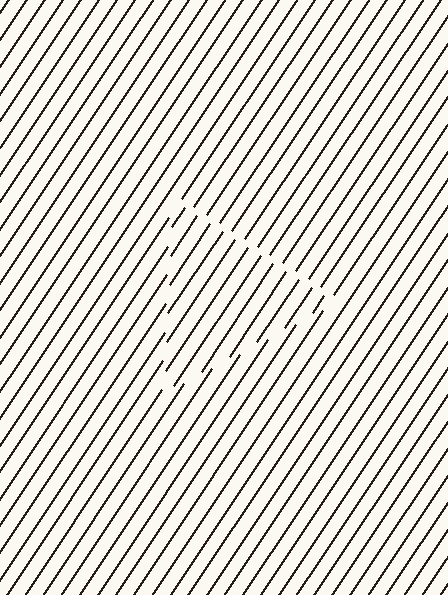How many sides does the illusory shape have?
3 sides — the line-ends trace a triangle.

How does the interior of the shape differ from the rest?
The interior of the shape contains the same grating, shifted by half a period — the contour is defined by the phase discontinuity where line-ends from the inner and outer gratings abut.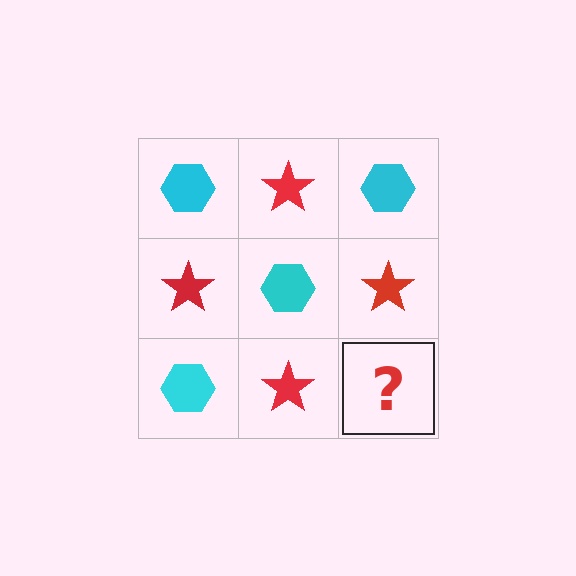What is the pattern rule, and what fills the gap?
The rule is that it alternates cyan hexagon and red star in a checkerboard pattern. The gap should be filled with a cyan hexagon.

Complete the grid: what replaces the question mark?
The question mark should be replaced with a cyan hexagon.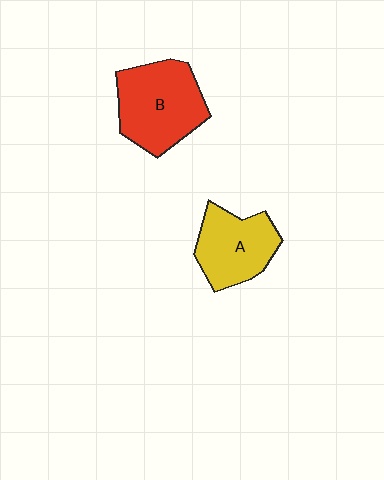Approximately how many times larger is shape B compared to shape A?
Approximately 1.3 times.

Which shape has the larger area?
Shape B (red).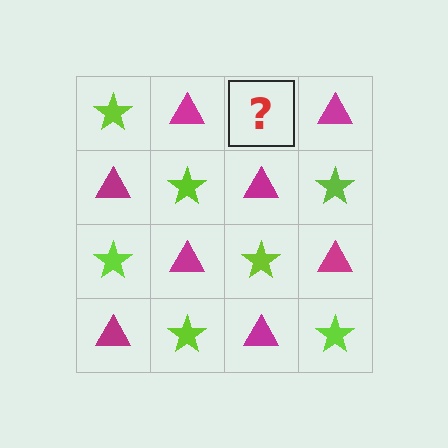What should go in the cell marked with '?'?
The missing cell should contain a lime star.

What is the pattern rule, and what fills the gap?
The rule is that it alternates lime star and magenta triangle in a checkerboard pattern. The gap should be filled with a lime star.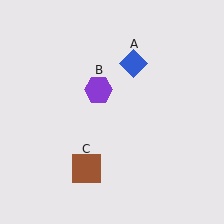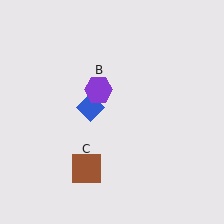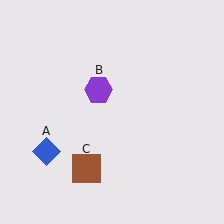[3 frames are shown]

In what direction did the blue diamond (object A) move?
The blue diamond (object A) moved down and to the left.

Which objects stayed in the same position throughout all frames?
Purple hexagon (object B) and brown square (object C) remained stationary.